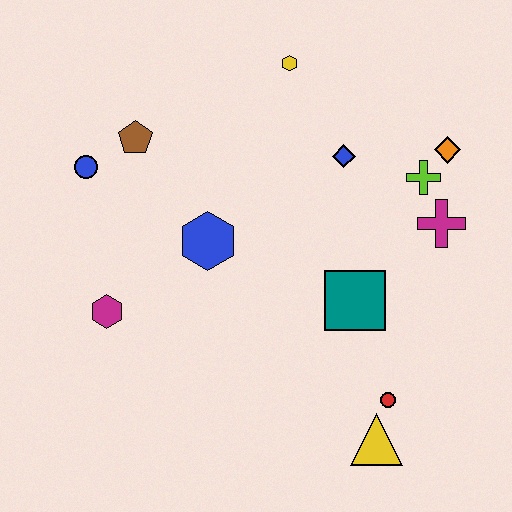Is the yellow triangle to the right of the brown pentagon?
Yes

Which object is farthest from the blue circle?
The yellow triangle is farthest from the blue circle.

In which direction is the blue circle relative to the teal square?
The blue circle is to the left of the teal square.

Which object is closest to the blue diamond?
The lime cross is closest to the blue diamond.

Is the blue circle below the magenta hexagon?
No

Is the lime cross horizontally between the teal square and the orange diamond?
Yes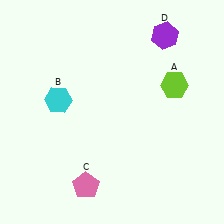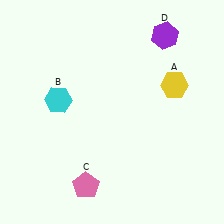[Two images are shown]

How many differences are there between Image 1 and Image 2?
There is 1 difference between the two images.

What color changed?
The hexagon (A) changed from lime in Image 1 to yellow in Image 2.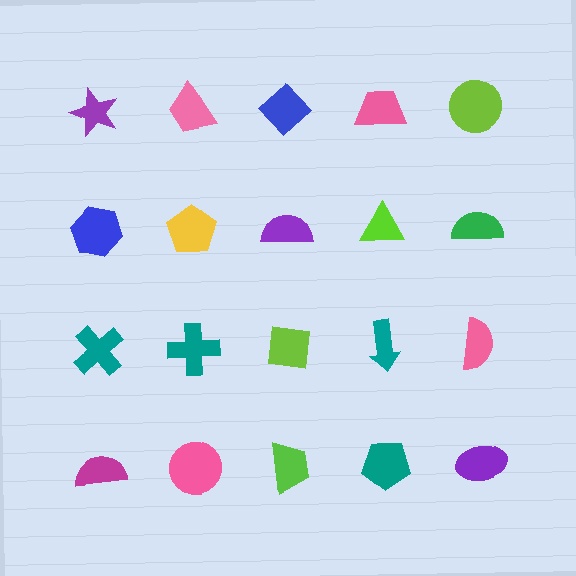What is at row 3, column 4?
A teal arrow.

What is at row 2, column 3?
A purple semicircle.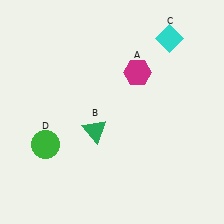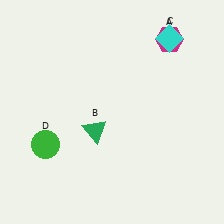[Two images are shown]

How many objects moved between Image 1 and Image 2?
1 object moved between the two images.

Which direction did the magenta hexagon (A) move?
The magenta hexagon (A) moved up.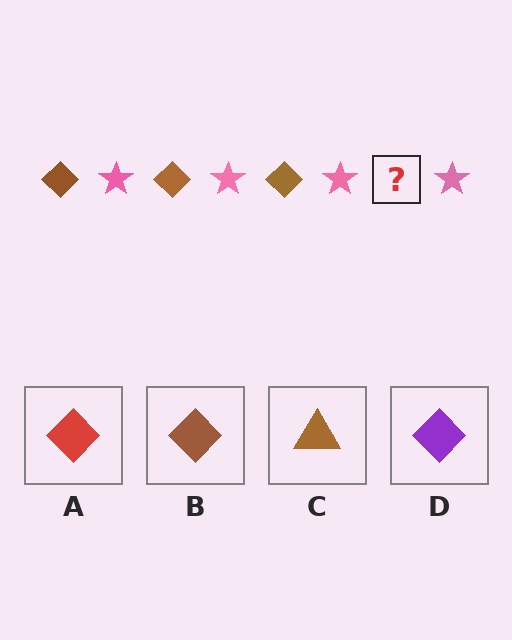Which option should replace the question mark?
Option B.